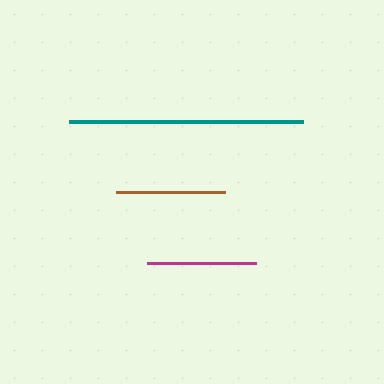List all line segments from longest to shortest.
From longest to shortest: teal, magenta, brown.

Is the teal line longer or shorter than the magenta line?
The teal line is longer than the magenta line.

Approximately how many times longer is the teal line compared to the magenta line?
The teal line is approximately 2.1 times the length of the magenta line.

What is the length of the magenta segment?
The magenta segment is approximately 110 pixels long.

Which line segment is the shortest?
The brown line is the shortest at approximately 108 pixels.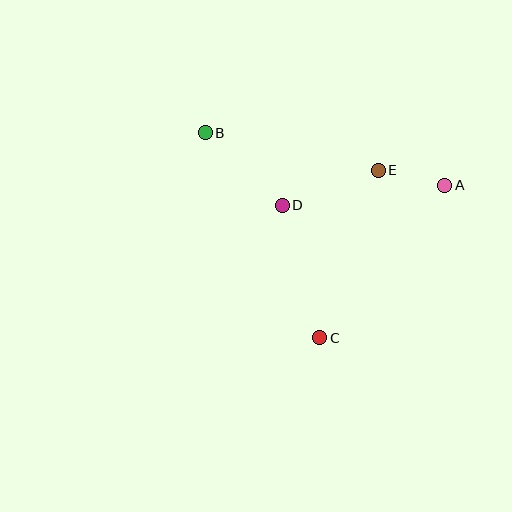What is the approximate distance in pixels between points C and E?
The distance between C and E is approximately 178 pixels.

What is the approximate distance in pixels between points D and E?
The distance between D and E is approximately 103 pixels.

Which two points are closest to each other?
Points A and E are closest to each other.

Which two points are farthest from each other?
Points A and B are farthest from each other.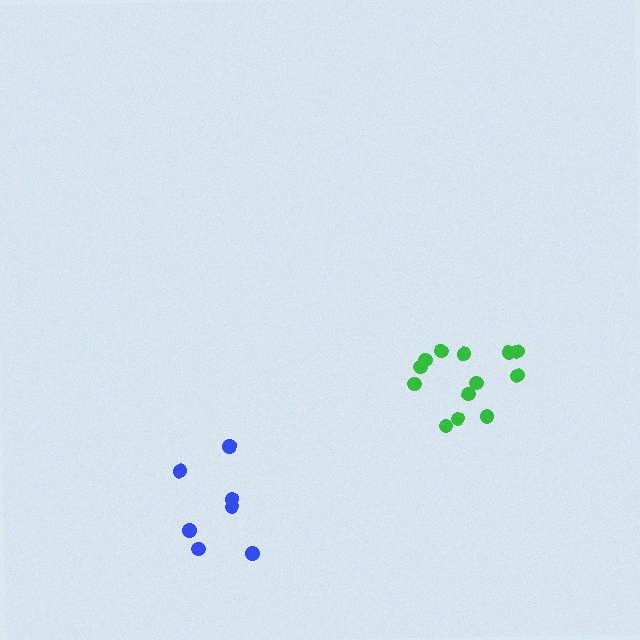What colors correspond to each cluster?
The clusters are colored: blue, green.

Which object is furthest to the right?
The green cluster is rightmost.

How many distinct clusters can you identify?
There are 2 distinct clusters.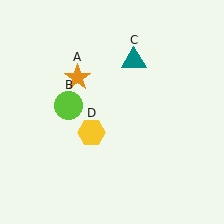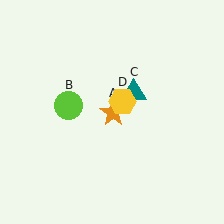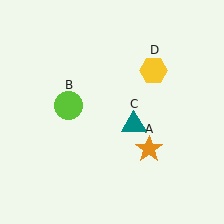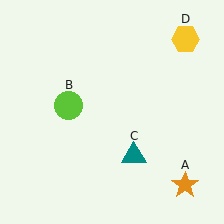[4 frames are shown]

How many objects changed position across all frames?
3 objects changed position: orange star (object A), teal triangle (object C), yellow hexagon (object D).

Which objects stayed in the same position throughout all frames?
Lime circle (object B) remained stationary.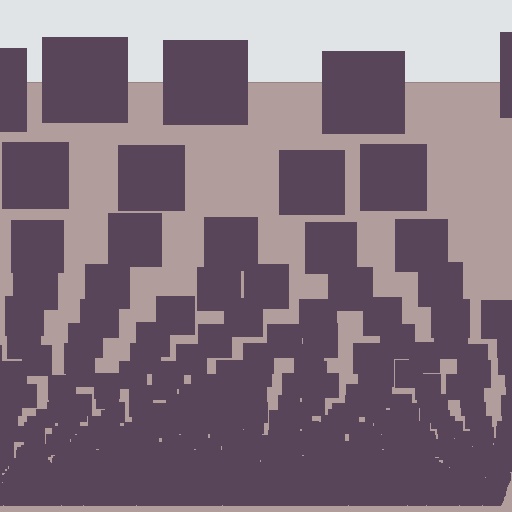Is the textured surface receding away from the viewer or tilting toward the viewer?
The surface appears to tilt toward the viewer. Texture elements get larger and sparser toward the top.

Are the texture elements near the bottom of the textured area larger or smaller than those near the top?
Smaller. The gradient is inverted — elements near the bottom are smaller and denser.